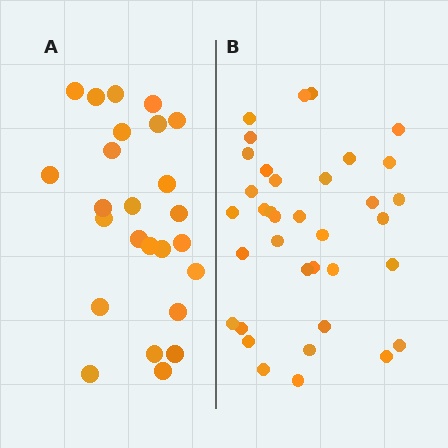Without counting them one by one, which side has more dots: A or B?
Region B (the right region) has more dots.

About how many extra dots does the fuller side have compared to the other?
Region B has roughly 12 or so more dots than region A.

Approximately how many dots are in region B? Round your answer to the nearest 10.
About 40 dots. (The exact count is 36, which rounds to 40.)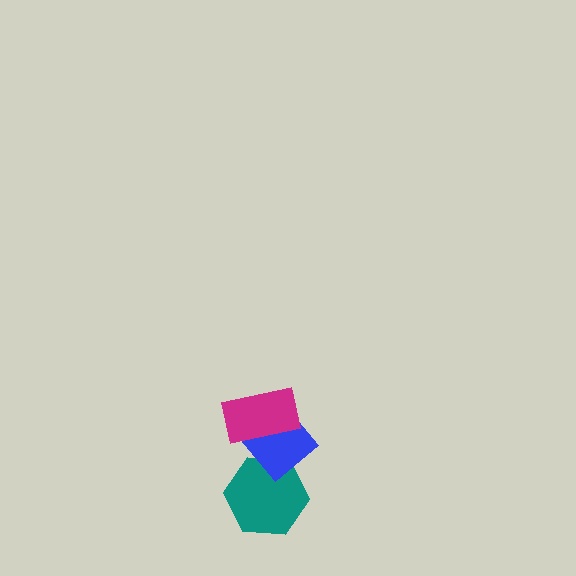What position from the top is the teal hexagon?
The teal hexagon is 3rd from the top.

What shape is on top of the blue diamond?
The magenta rectangle is on top of the blue diamond.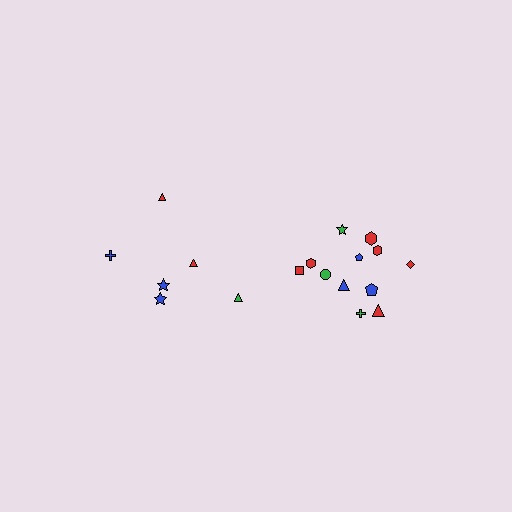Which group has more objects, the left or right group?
The right group.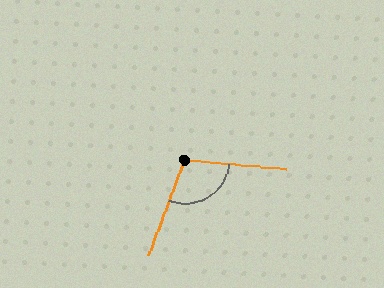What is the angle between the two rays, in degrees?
Approximately 106 degrees.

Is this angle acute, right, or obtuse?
It is obtuse.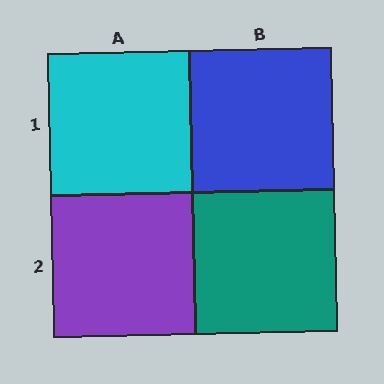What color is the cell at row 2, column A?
Purple.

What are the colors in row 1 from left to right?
Cyan, blue.